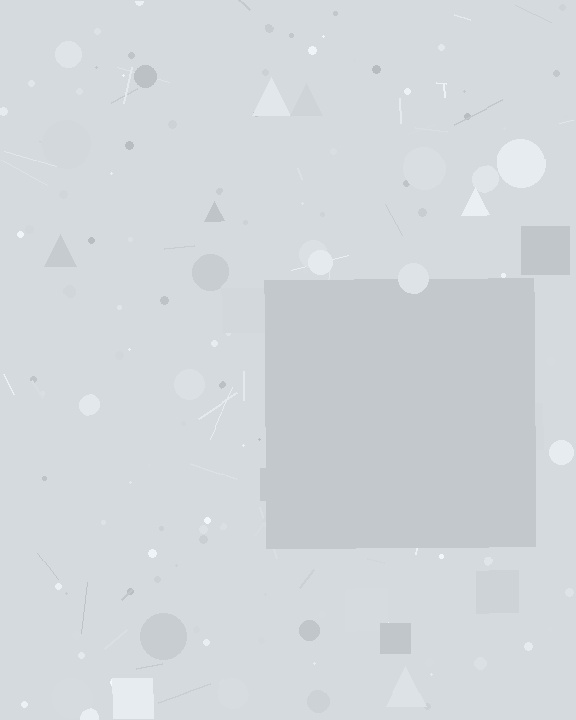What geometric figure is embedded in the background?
A square is embedded in the background.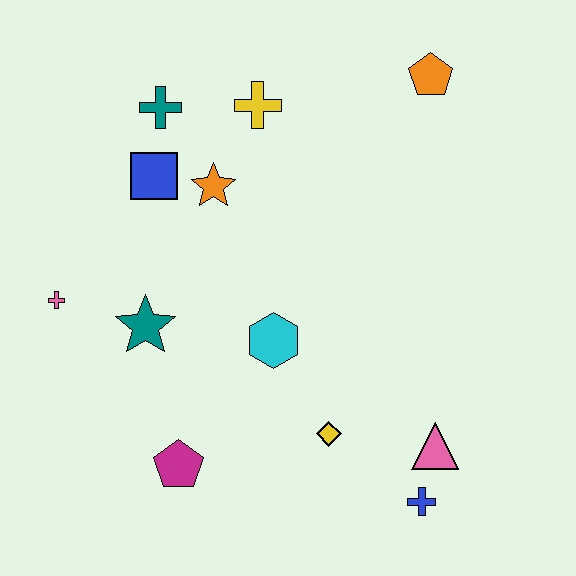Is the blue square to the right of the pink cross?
Yes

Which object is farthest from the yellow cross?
The blue cross is farthest from the yellow cross.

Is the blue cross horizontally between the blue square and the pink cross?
No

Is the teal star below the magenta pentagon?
No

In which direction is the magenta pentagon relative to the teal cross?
The magenta pentagon is below the teal cross.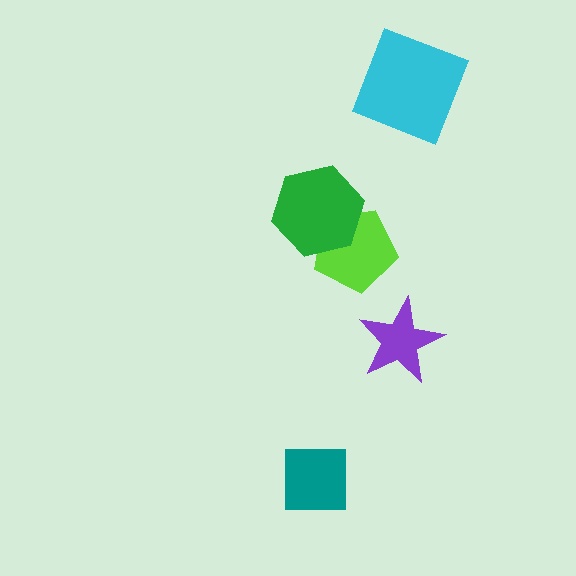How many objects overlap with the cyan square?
0 objects overlap with the cyan square.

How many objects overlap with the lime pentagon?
1 object overlaps with the lime pentagon.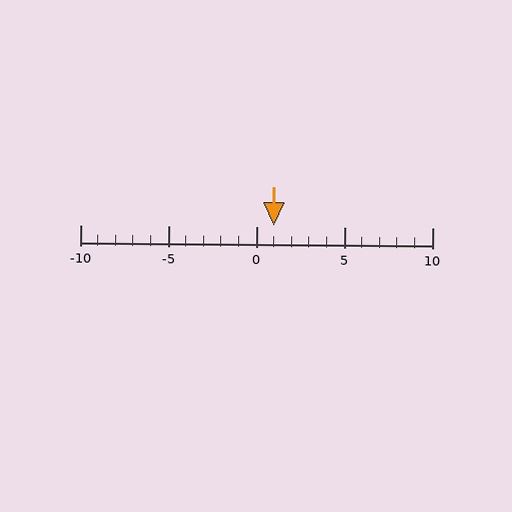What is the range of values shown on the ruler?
The ruler shows values from -10 to 10.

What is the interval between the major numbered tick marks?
The major tick marks are spaced 5 units apart.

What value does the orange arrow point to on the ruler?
The orange arrow points to approximately 1.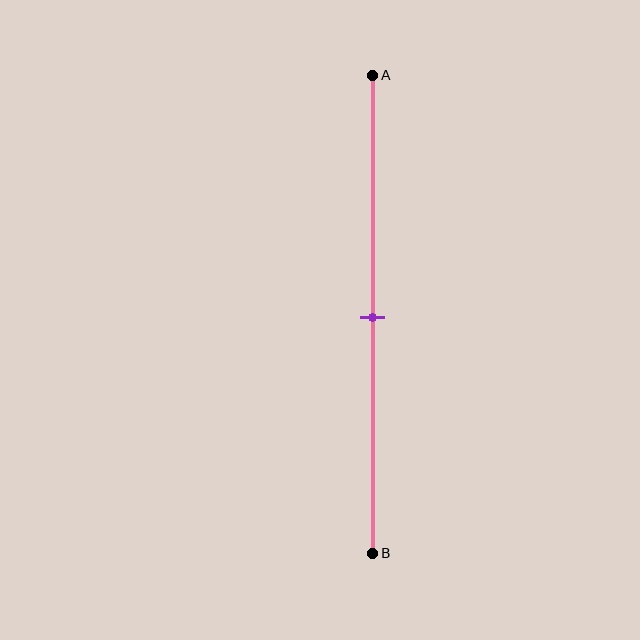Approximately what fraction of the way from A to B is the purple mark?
The purple mark is approximately 50% of the way from A to B.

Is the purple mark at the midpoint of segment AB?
Yes, the mark is approximately at the midpoint.